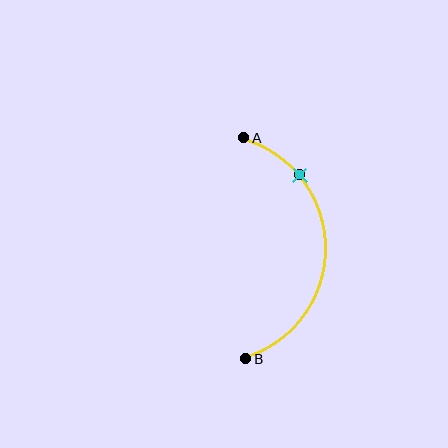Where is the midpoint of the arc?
The arc midpoint is the point on the curve farthest from the straight line joining A and B. It sits to the right of that line.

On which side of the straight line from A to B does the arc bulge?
The arc bulges to the right of the straight line connecting A and B.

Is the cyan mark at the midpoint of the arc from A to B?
No. The cyan mark lies on the arc but is closer to endpoint A. The arc midpoint would be at the point on the curve equidistant along the arc from both A and B.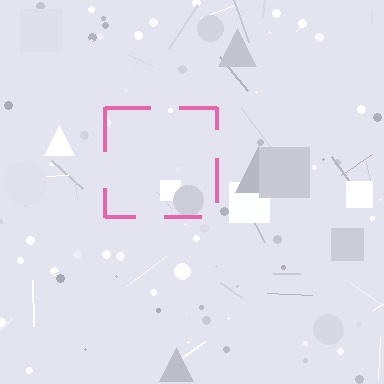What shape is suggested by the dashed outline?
The dashed outline suggests a square.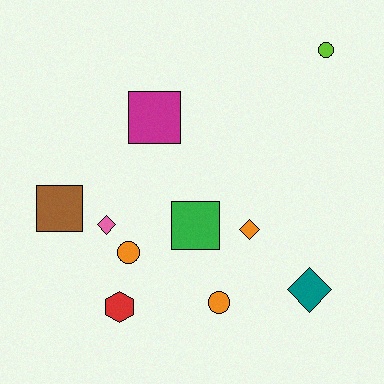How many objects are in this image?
There are 10 objects.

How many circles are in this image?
There are 3 circles.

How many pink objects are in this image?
There is 1 pink object.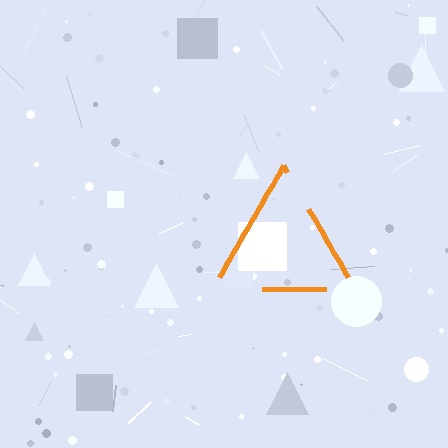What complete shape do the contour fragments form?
The contour fragments form a triangle.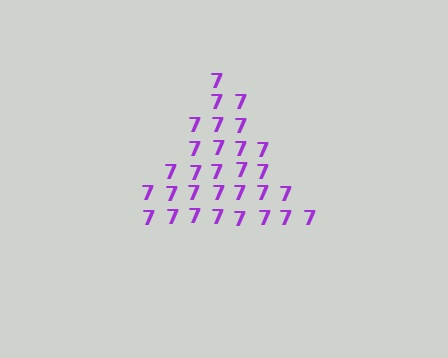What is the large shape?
The large shape is a triangle.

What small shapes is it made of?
It is made of small digit 7's.